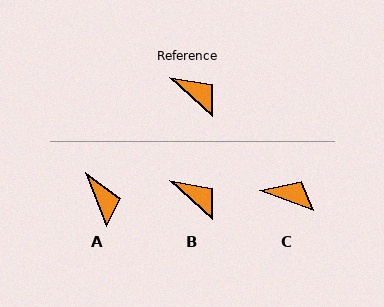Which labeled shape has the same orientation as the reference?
B.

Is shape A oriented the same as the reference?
No, it is off by about 27 degrees.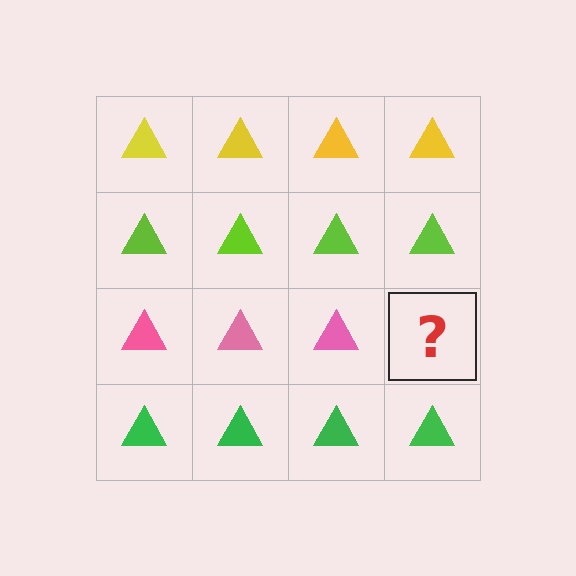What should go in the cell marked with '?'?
The missing cell should contain a pink triangle.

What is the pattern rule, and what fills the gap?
The rule is that each row has a consistent color. The gap should be filled with a pink triangle.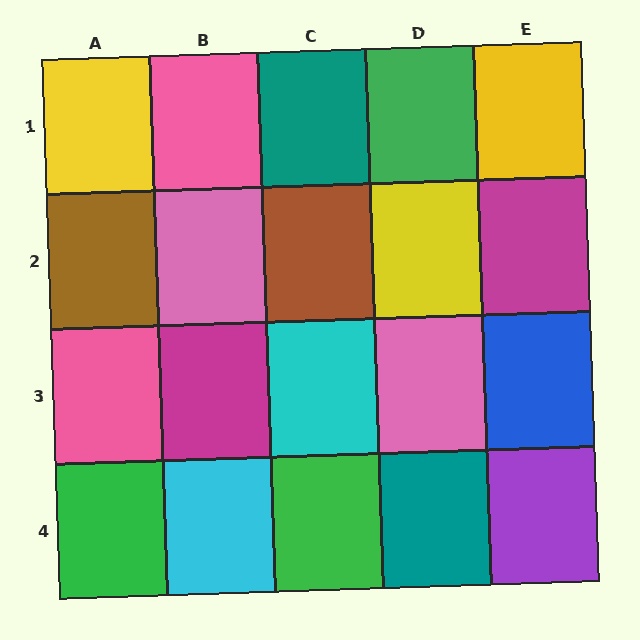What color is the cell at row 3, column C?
Cyan.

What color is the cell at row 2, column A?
Brown.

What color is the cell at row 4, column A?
Green.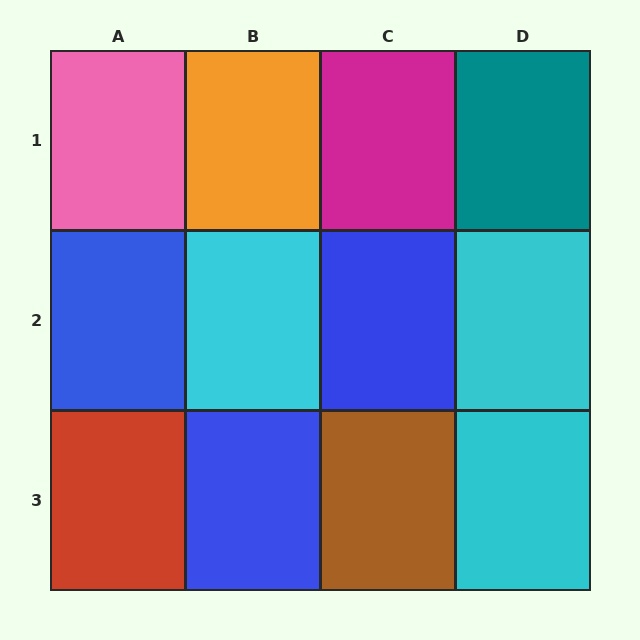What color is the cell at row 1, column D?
Teal.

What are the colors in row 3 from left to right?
Red, blue, brown, cyan.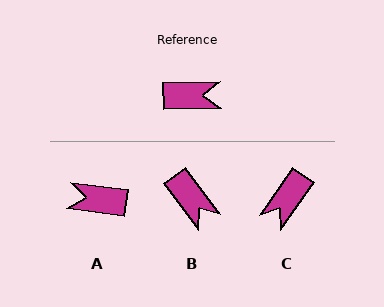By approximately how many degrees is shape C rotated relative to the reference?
Approximately 126 degrees clockwise.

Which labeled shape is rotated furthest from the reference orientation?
A, about 171 degrees away.